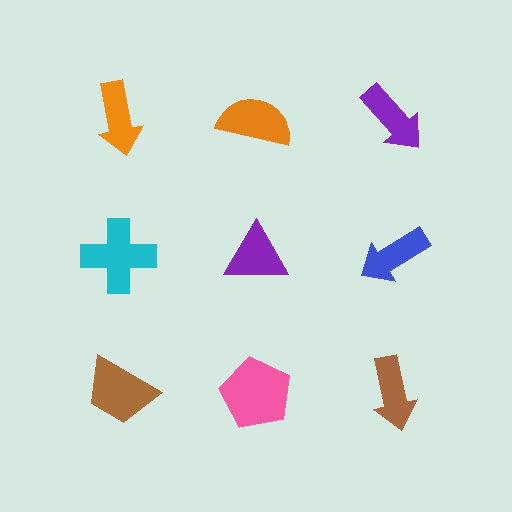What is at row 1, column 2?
An orange semicircle.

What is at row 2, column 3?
A blue arrow.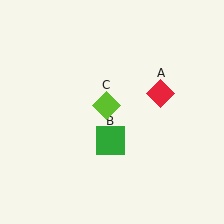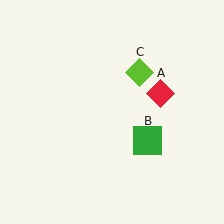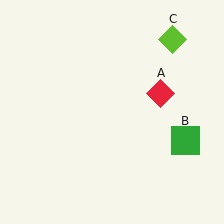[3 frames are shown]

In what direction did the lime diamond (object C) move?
The lime diamond (object C) moved up and to the right.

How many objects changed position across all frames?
2 objects changed position: green square (object B), lime diamond (object C).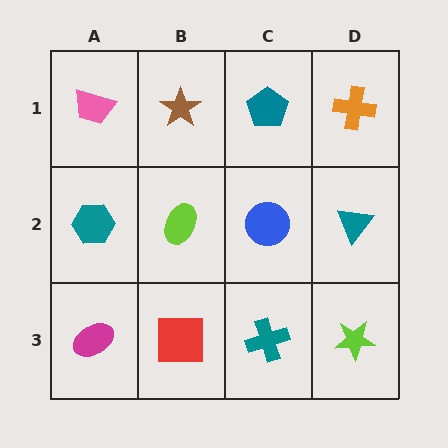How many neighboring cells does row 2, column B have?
4.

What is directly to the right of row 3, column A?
A red square.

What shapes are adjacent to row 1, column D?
A teal triangle (row 2, column D), a teal pentagon (row 1, column C).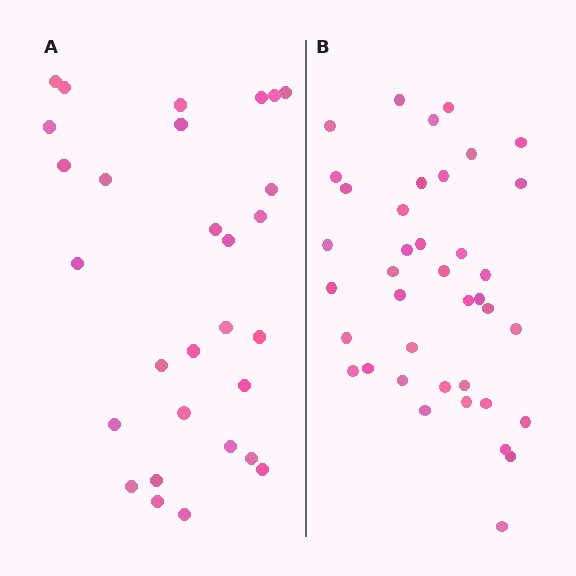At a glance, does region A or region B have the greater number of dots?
Region B (the right region) has more dots.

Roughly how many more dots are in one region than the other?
Region B has roughly 10 or so more dots than region A.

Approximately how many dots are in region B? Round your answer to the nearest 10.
About 40 dots. (The exact count is 39, which rounds to 40.)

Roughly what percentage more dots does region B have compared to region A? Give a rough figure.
About 35% more.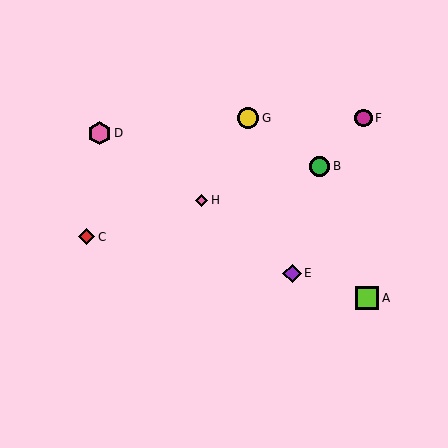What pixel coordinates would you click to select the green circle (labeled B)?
Click at (320, 166) to select the green circle B.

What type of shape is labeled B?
Shape B is a green circle.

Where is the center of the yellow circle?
The center of the yellow circle is at (248, 118).